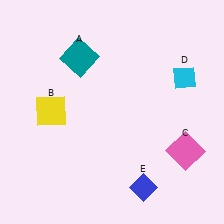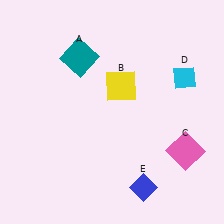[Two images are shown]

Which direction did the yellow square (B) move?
The yellow square (B) moved right.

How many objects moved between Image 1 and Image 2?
1 object moved between the two images.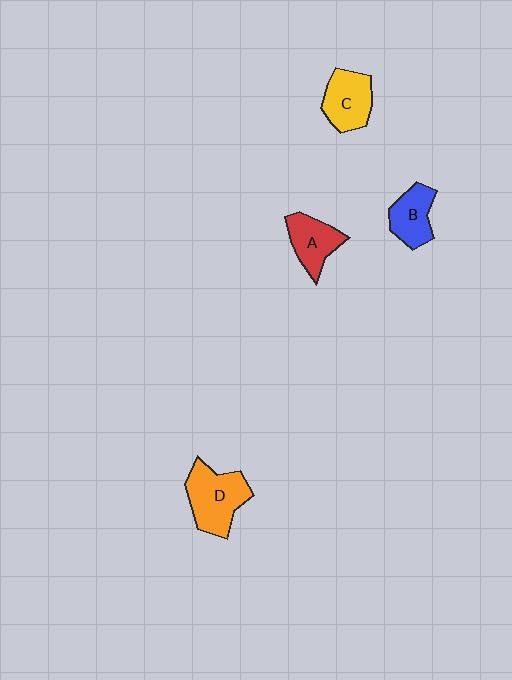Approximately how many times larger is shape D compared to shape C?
Approximately 1.3 times.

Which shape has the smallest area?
Shape B (blue).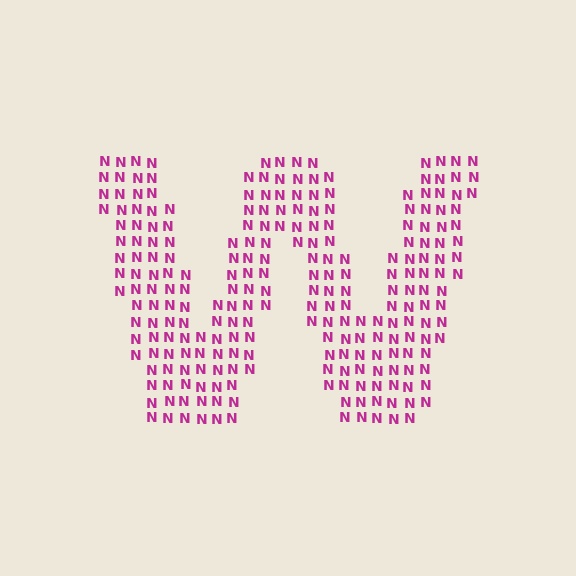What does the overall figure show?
The overall figure shows the letter W.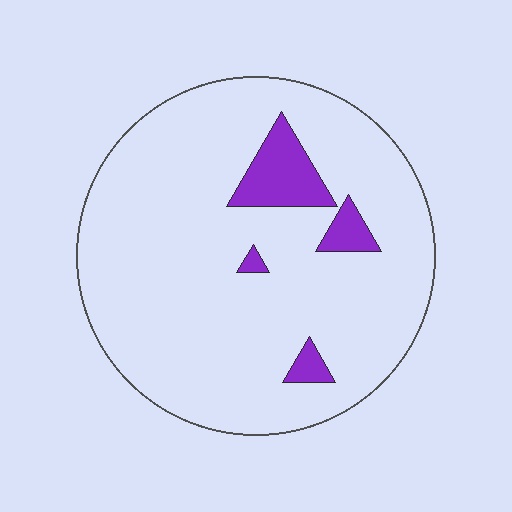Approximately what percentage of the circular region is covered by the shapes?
Approximately 10%.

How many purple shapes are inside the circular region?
4.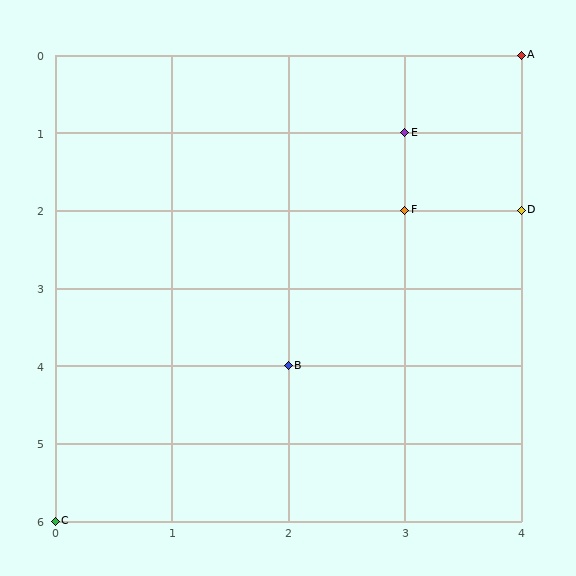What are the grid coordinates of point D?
Point D is at grid coordinates (4, 2).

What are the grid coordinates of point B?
Point B is at grid coordinates (2, 4).